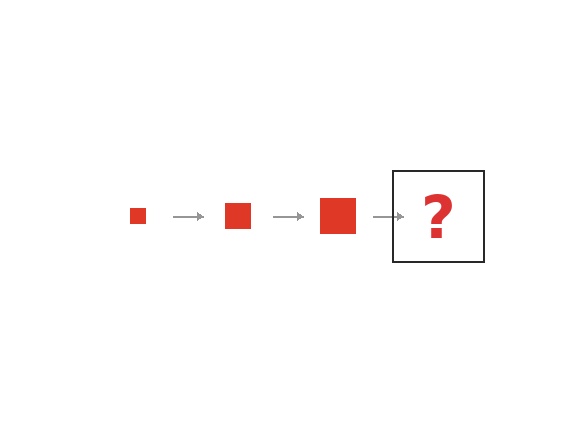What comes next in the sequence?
The next element should be a red square, larger than the previous one.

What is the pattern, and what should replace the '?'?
The pattern is that the square gets progressively larger each step. The '?' should be a red square, larger than the previous one.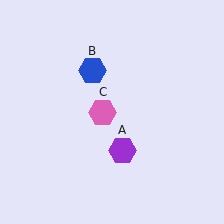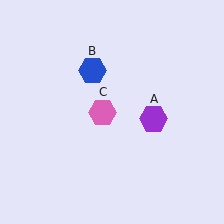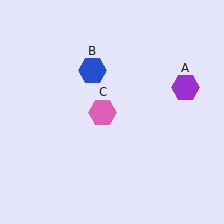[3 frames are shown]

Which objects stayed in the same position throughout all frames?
Blue hexagon (object B) and pink hexagon (object C) remained stationary.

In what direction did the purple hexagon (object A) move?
The purple hexagon (object A) moved up and to the right.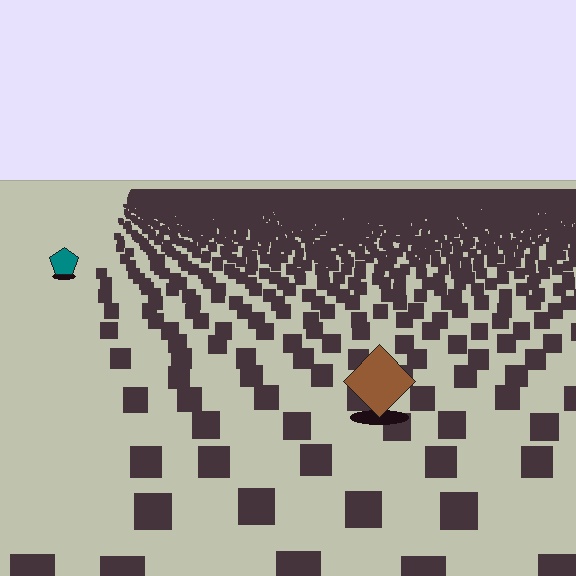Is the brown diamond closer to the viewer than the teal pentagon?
Yes. The brown diamond is closer — you can tell from the texture gradient: the ground texture is coarser near it.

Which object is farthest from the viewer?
The teal pentagon is farthest from the viewer. It appears smaller and the ground texture around it is denser.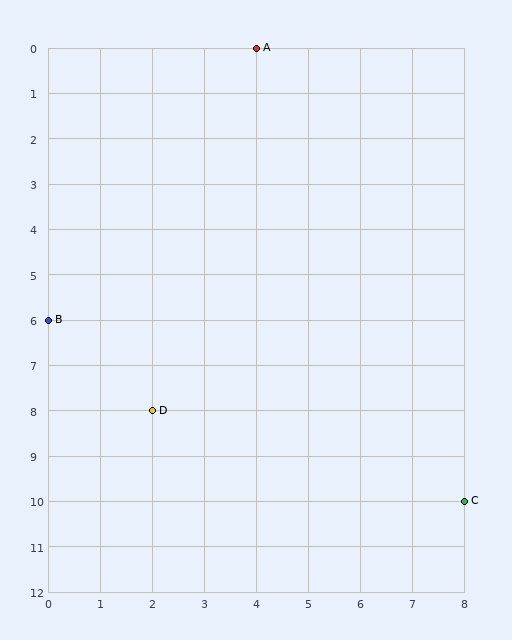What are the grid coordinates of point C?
Point C is at grid coordinates (8, 10).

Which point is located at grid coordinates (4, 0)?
Point A is at (4, 0).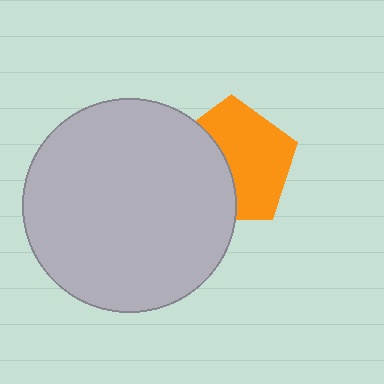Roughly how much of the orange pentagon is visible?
About half of it is visible (roughly 59%).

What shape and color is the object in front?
The object in front is a light gray circle.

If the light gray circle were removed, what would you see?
You would see the complete orange pentagon.